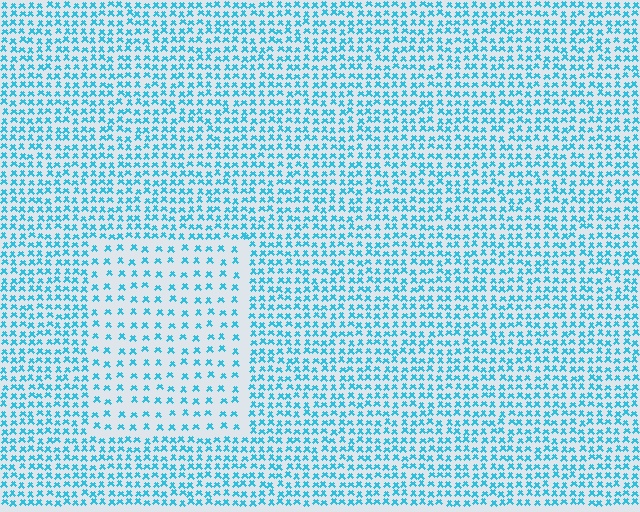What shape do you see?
I see a rectangle.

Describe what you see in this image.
The image contains small cyan elements arranged at two different densities. A rectangle-shaped region is visible where the elements are less densely packed than the surrounding area.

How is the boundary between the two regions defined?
The boundary is defined by a change in element density (approximately 2.0x ratio). All elements are the same color, size, and shape.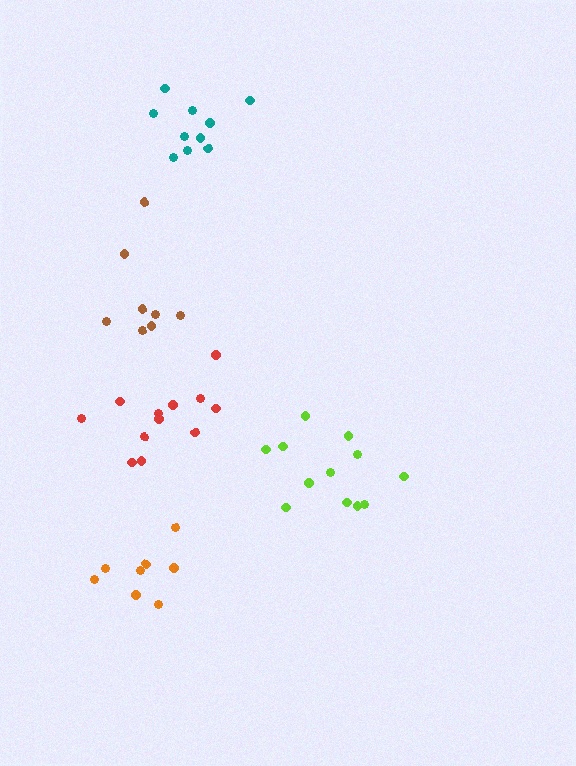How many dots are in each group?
Group 1: 10 dots, Group 2: 8 dots, Group 3: 12 dots, Group 4: 8 dots, Group 5: 12 dots (50 total).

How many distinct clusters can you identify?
There are 5 distinct clusters.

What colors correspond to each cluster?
The clusters are colored: teal, brown, lime, orange, red.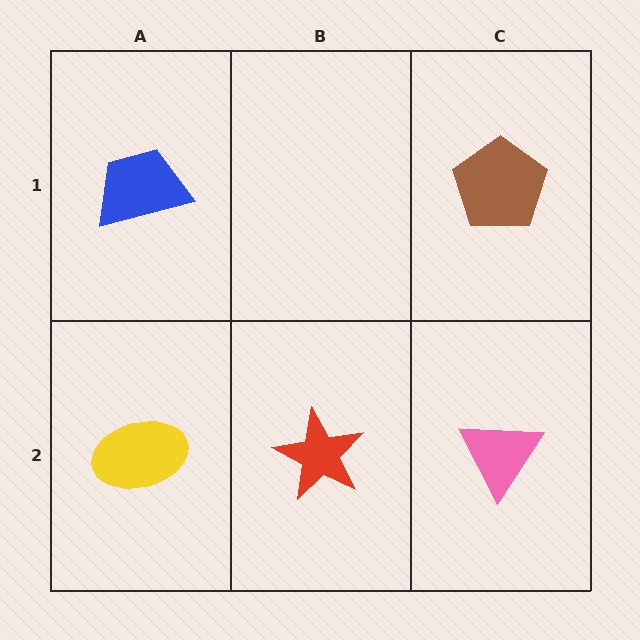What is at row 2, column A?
A yellow ellipse.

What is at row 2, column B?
A red star.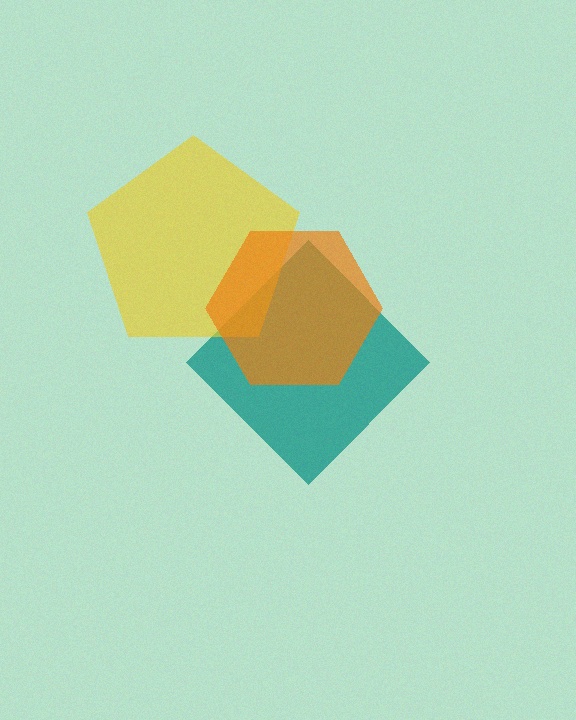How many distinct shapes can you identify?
There are 3 distinct shapes: a teal diamond, a yellow pentagon, an orange hexagon.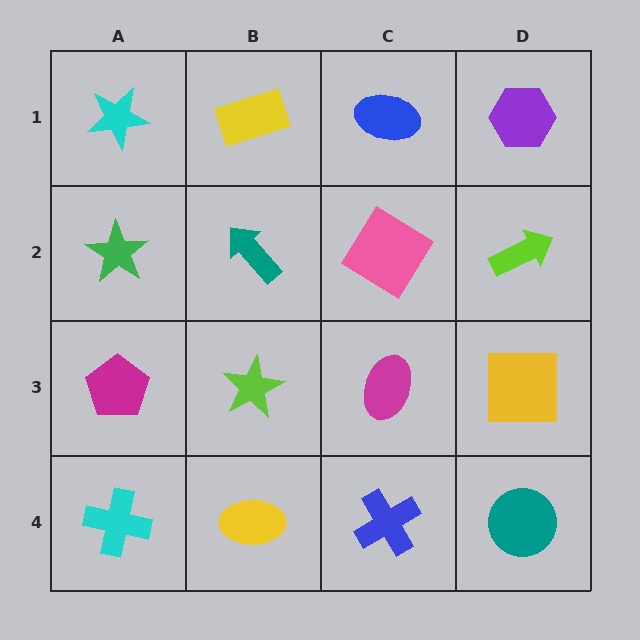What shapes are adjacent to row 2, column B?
A yellow rectangle (row 1, column B), a lime star (row 3, column B), a green star (row 2, column A), a pink diamond (row 2, column C).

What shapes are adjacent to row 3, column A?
A green star (row 2, column A), a cyan cross (row 4, column A), a lime star (row 3, column B).